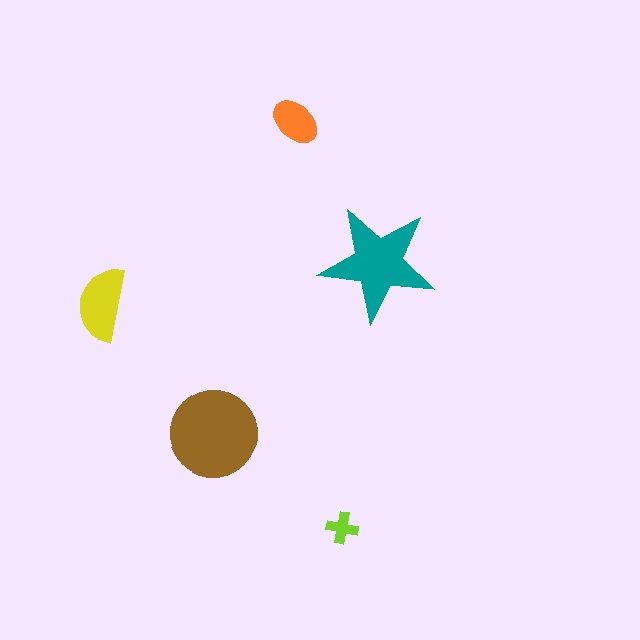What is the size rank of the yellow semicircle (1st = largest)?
3rd.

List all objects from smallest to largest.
The lime cross, the orange ellipse, the yellow semicircle, the teal star, the brown circle.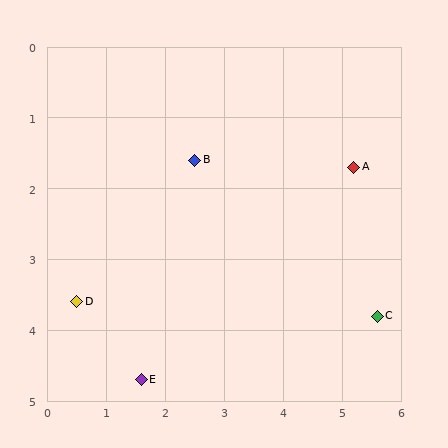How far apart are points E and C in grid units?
Points E and C are about 4.1 grid units apart.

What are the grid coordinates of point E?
Point E is at approximately (1.6, 4.7).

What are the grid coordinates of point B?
Point B is at approximately (2.5, 1.6).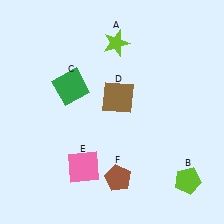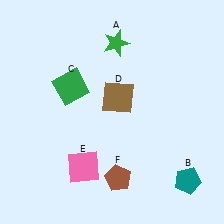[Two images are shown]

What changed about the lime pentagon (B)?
In Image 1, B is lime. In Image 2, it changed to teal.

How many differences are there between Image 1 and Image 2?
There are 2 differences between the two images.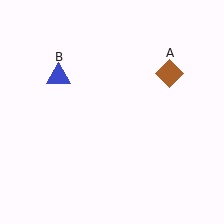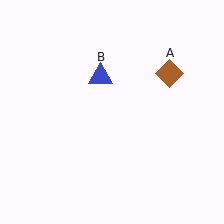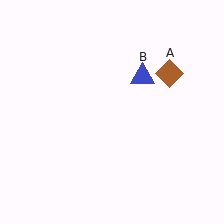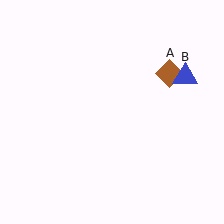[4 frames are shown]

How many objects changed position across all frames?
1 object changed position: blue triangle (object B).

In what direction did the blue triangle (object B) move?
The blue triangle (object B) moved right.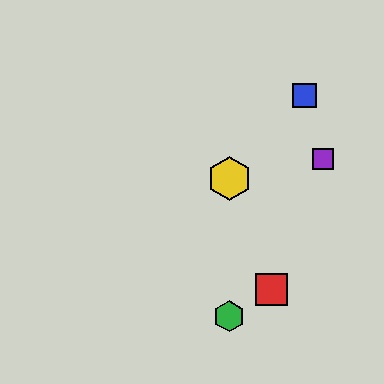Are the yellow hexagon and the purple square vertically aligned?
No, the yellow hexagon is at x≈229 and the purple square is at x≈323.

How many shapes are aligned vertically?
2 shapes (the green hexagon, the yellow hexagon) are aligned vertically.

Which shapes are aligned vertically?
The green hexagon, the yellow hexagon are aligned vertically.